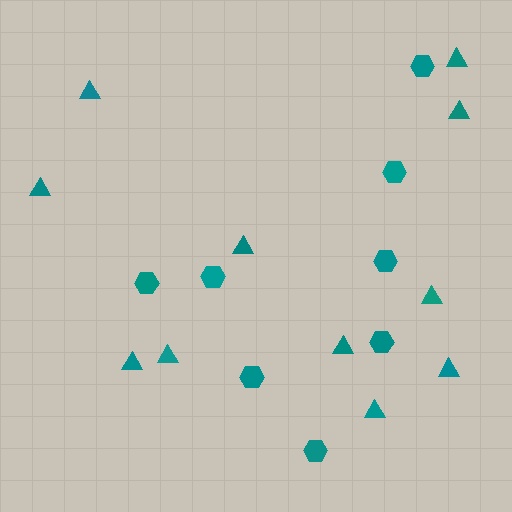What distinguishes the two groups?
There are 2 groups: one group of triangles (11) and one group of hexagons (8).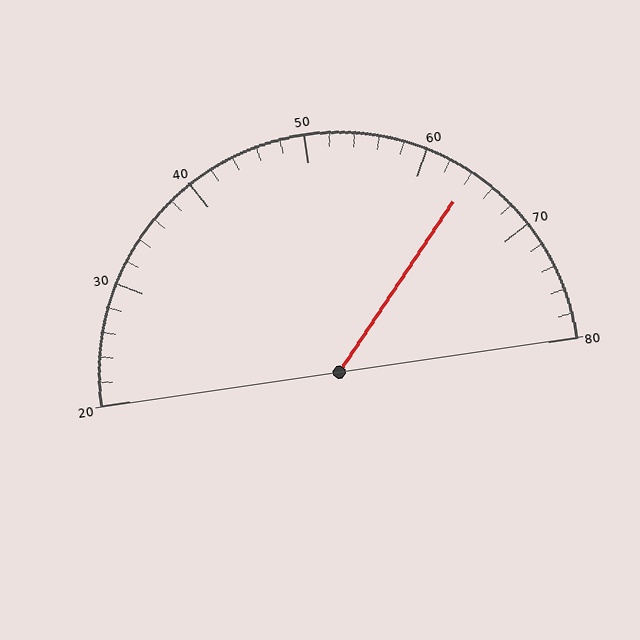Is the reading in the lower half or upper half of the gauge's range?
The reading is in the upper half of the range (20 to 80).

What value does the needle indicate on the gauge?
The needle indicates approximately 64.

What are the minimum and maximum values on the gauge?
The gauge ranges from 20 to 80.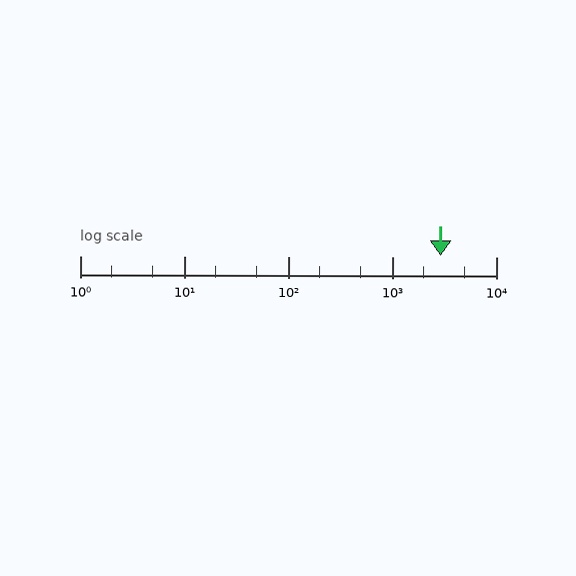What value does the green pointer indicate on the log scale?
The pointer indicates approximately 2900.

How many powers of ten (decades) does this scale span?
The scale spans 4 decades, from 1 to 10000.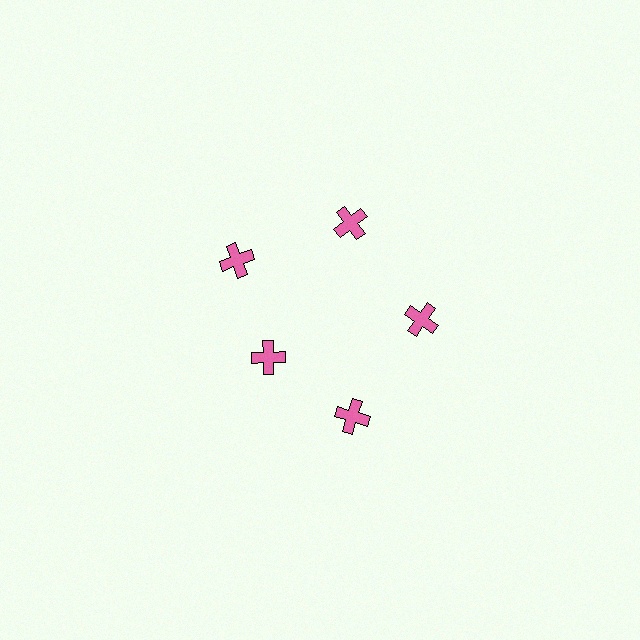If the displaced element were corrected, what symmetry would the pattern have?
It would have 5-fold rotational symmetry — the pattern would map onto itself every 72 degrees.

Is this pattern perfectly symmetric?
No. The 5 pink crosses are arranged in a ring, but one element near the 8 o'clock position is pulled inward toward the center, breaking the 5-fold rotational symmetry.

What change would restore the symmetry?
The symmetry would be restored by moving it outward, back onto the ring so that all 5 crosses sit at equal angles and equal distance from the center.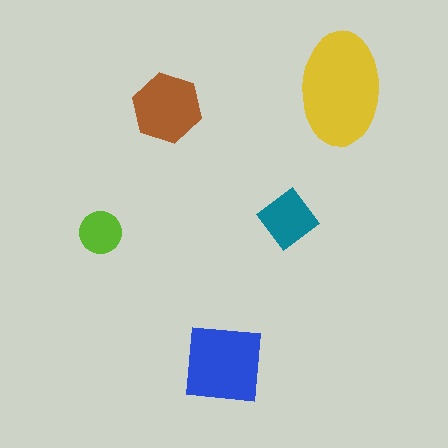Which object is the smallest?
The lime circle.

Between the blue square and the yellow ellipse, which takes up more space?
The yellow ellipse.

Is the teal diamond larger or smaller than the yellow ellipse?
Smaller.